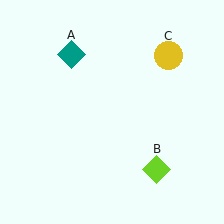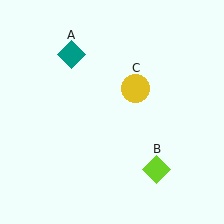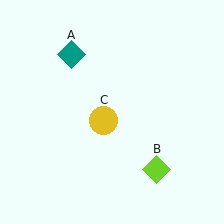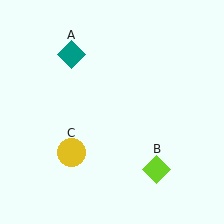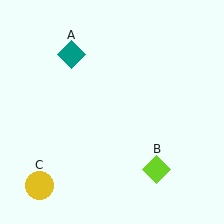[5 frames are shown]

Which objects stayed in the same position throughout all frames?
Teal diamond (object A) and lime diamond (object B) remained stationary.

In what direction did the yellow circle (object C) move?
The yellow circle (object C) moved down and to the left.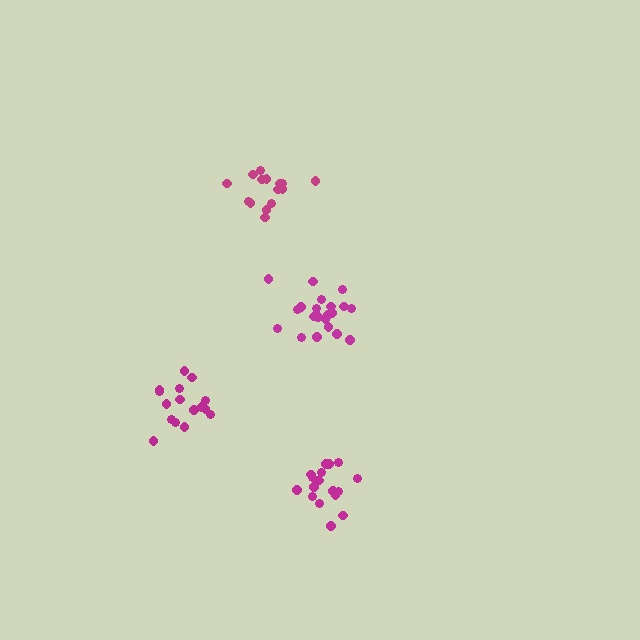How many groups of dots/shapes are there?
There are 4 groups.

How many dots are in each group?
Group 1: 17 dots, Group 2: 16 dots, Group 3: 15 dots, Group 4: 21 dots (69 total).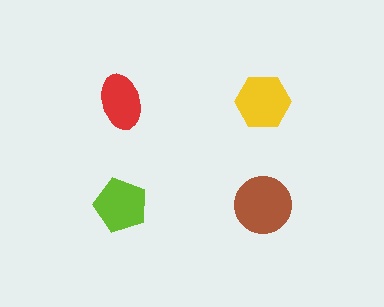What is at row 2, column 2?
A brown circle.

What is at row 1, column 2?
A yellow hexagon.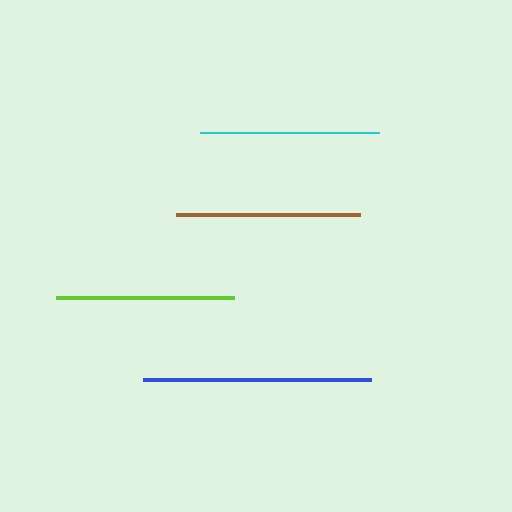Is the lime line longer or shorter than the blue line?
The blue line is longer than the lime line.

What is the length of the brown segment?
The brown segment is approximately 184 pixels long.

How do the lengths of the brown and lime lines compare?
The brown and lime lines are approximately the same length.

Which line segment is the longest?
The blue line is the longest at approximately 228 pixels.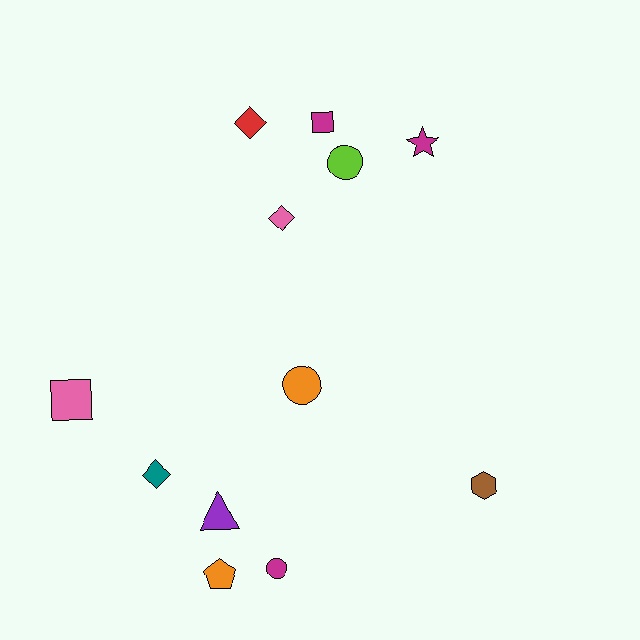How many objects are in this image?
There are 12 objects.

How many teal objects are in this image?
There is 1 teal object.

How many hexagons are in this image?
There is 1 hexagon.